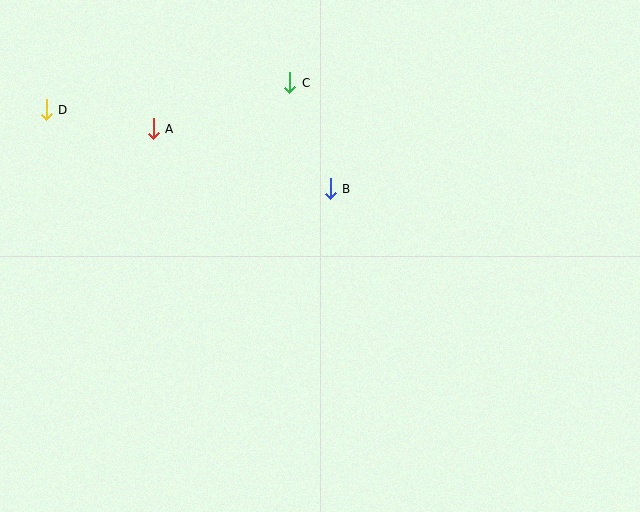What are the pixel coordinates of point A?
Point A is at (153, 129).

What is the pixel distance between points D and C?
The distance between D and C is 245 pixels.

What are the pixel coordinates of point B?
Point B is at (330, 189).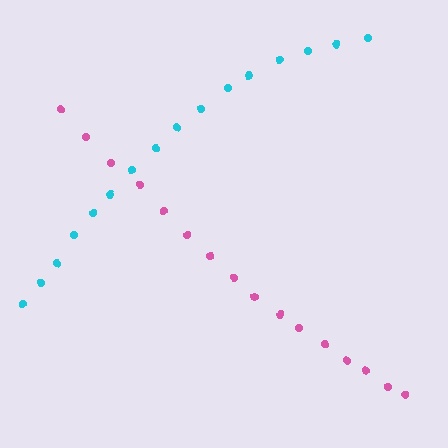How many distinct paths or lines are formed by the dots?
There are 2 distinct paths.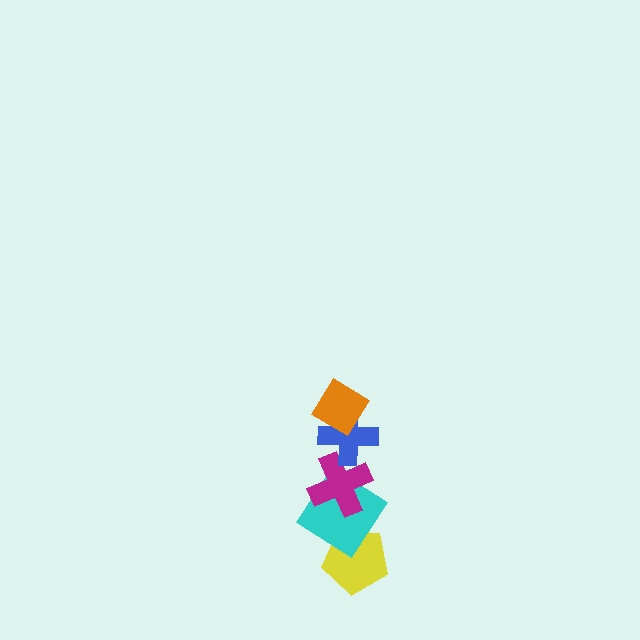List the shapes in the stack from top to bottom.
From top to bottom: the orange diamond, the blue cross, the magenta cross, the cyan diamond, the yellow pentagon.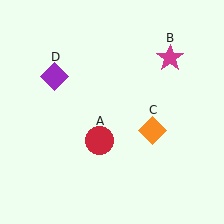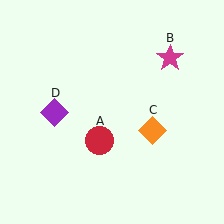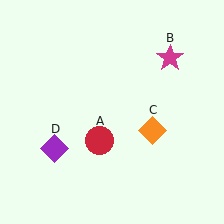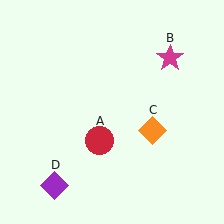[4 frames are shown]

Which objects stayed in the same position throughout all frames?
Red circle (object A) and magenta star (object B) and orange diamond (object C) remained stationary.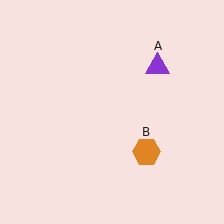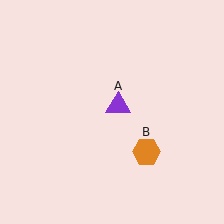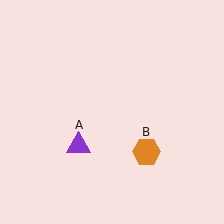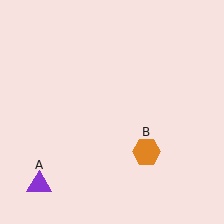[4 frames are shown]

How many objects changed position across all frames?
1 object changed position: purple triangle (object A).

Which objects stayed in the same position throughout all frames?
Orange hexagon (object B) remained stationary.